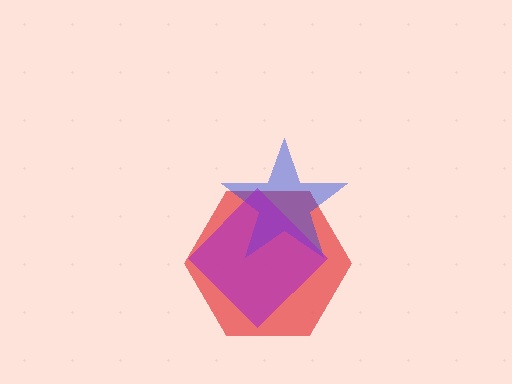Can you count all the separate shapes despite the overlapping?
Yes, there are 3 separate shapes.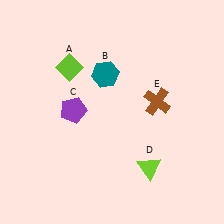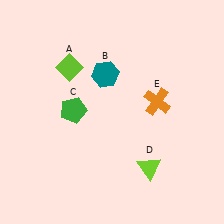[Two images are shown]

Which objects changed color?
C changed from purple to green. E changed from brown to orange.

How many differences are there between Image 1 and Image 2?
There are 2 differences between the two images.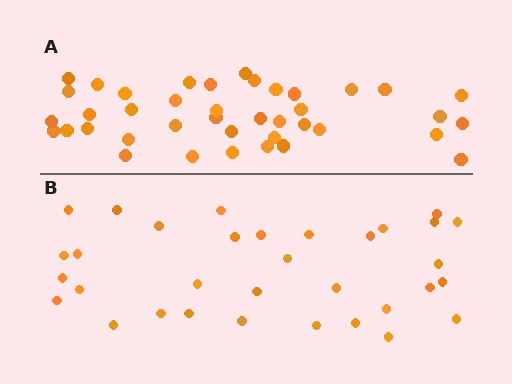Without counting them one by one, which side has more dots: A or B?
Region A (the top region) has more dots.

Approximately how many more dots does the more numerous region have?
Region A has roughly 8 or so more dots than region B.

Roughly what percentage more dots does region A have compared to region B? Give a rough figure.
About 20% more.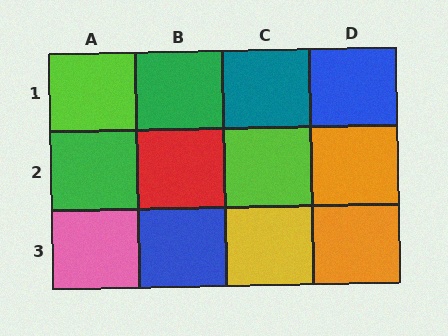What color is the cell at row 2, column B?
Red.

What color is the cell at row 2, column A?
Green.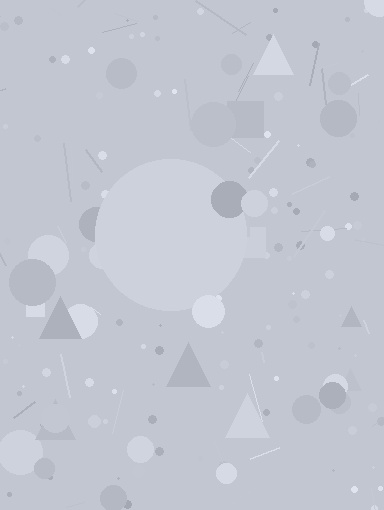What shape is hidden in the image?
A circle is hidden in the image.